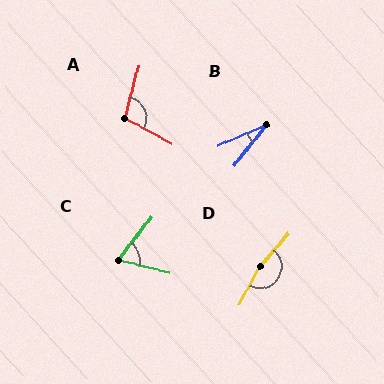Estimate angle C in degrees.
Approximately 66 degrees.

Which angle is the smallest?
B, at approximately 28 degrees.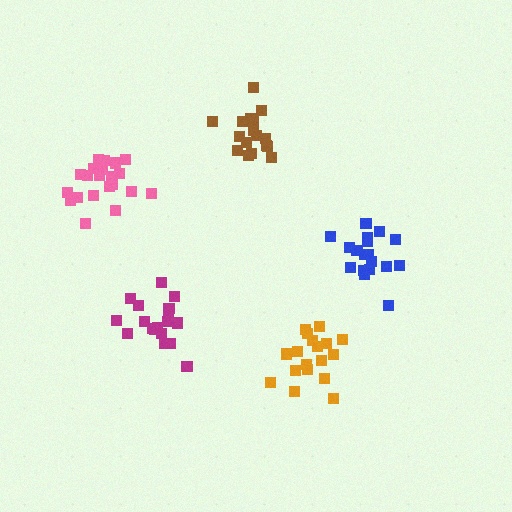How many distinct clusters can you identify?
There are 5 distinct clusters.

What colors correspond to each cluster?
The clusters are colored: pink, orange, brown, magenta, blue.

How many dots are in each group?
Group 1: 21 dots, Group 2: 18 dots, Group 3: 17 dots, Group 4: 18 dots, Group 5: 18 dots (92 total).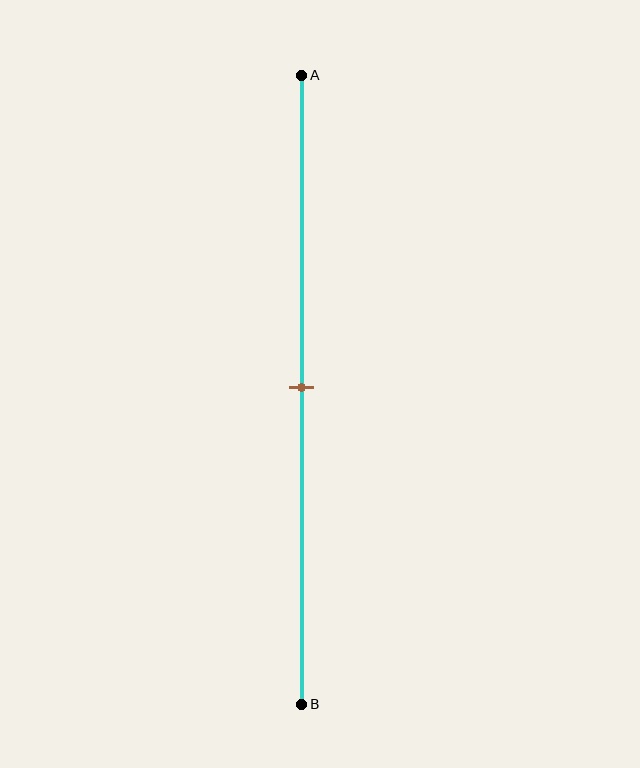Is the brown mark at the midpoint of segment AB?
Yes, the mark is approximately at the midpoint.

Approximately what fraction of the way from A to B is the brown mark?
The brown mark is approximately 50% of the way from A to B.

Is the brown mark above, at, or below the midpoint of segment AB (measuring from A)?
The brown mark is approximately at the midpoint of segment AB.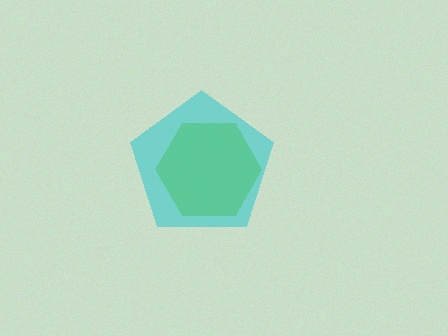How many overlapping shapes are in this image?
There are 2 overlapping shapes in the image.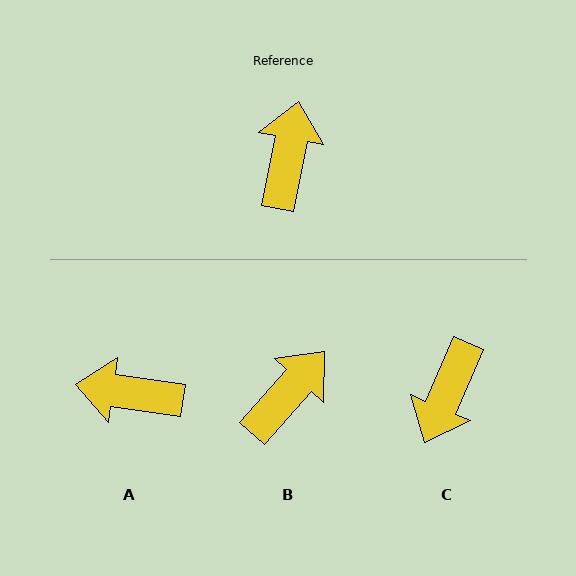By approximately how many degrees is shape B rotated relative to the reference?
Approximately 31 degrees clockwise.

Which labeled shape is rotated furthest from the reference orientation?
C, about 167 degrees away.